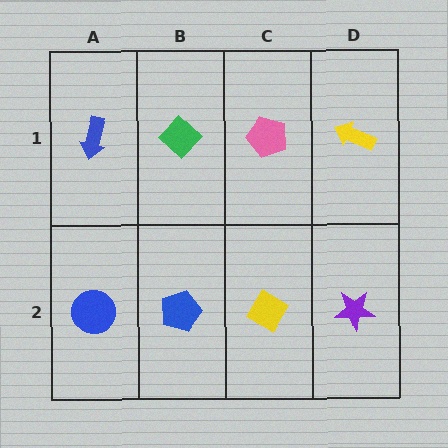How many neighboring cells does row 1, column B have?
3.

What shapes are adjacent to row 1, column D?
A purple star (row 2, column D), a pink pentagon (row 1, column C).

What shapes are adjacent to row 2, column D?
A yellow arrow (row 1, column D), a yellow diamond (row 2, column C).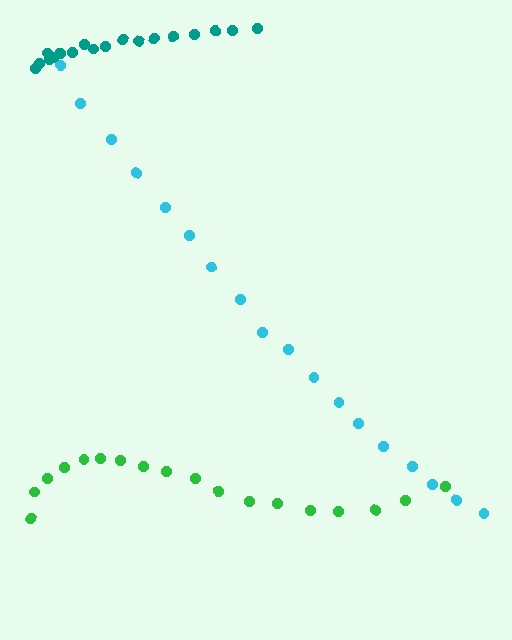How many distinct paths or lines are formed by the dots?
There are 3 distinct paths.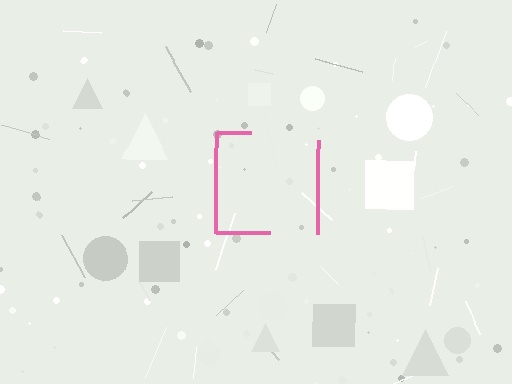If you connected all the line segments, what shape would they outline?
They would outline a square.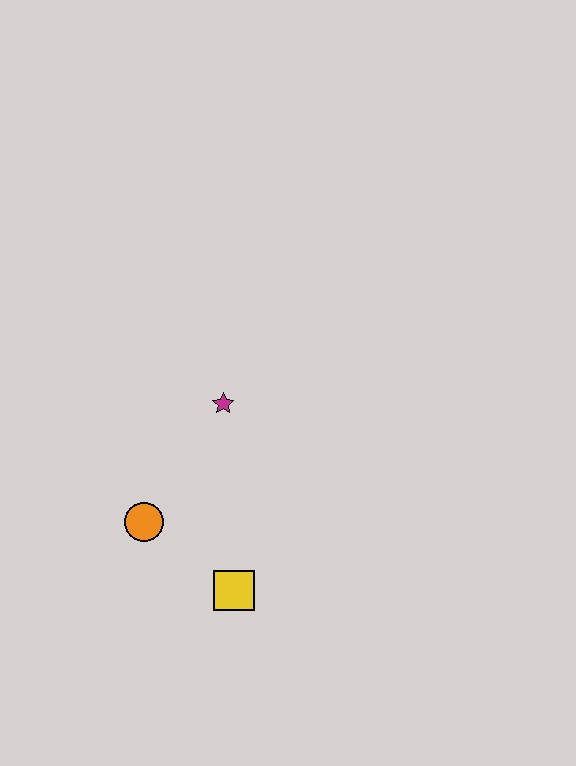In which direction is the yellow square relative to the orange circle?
The yellow square is to the right of the orange circle.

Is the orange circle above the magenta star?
No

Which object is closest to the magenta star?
The orange circle is closest to the magenta star.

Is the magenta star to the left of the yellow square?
Yes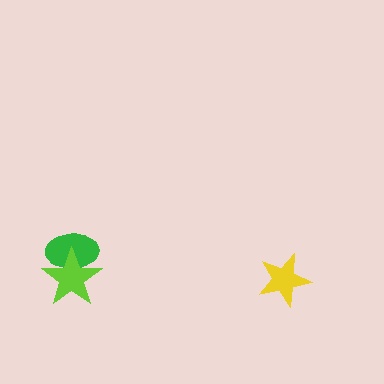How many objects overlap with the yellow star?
0 objects overlap with the yellow star.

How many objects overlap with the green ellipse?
1 object overlaps with the green ellipse.